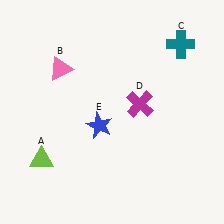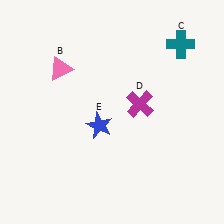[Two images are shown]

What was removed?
The lime triangle (A) was removed in Image 2.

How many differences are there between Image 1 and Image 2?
There is 1 difference between the two images.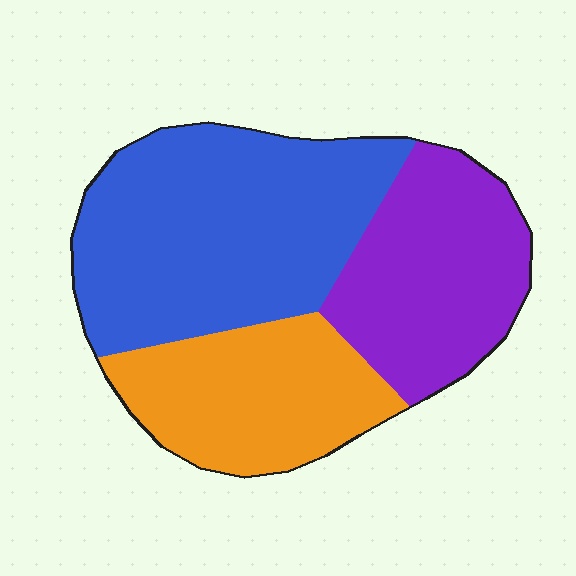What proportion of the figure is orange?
Orange covers 26% of the figure.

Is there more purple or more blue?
Blue.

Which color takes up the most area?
Blue, at roughly 45%.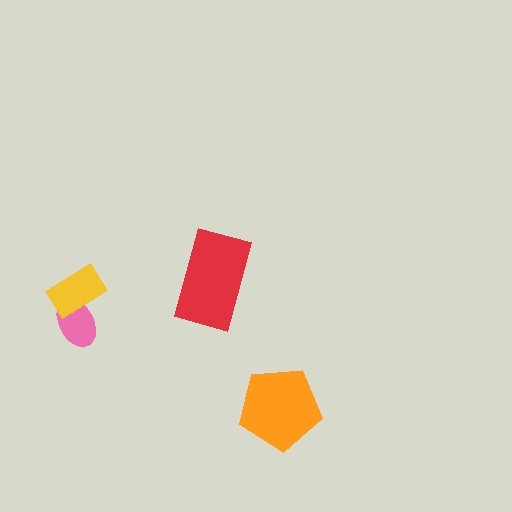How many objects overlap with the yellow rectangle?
1 object overlaps with the yellow rectangle.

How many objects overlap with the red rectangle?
0 objects overlap with the red rectangle.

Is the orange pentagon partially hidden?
No, no other shape covers it.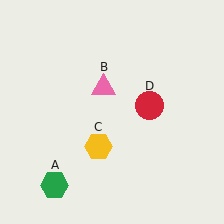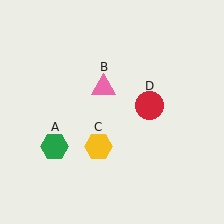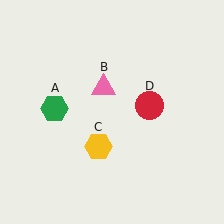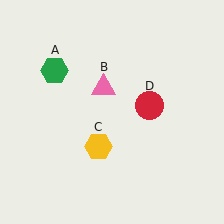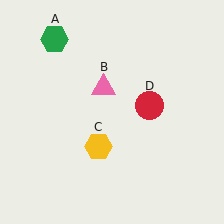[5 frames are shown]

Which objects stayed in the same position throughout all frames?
Pink triangle (object B) and yellow hexagon (object C) and red circle (object D) remained stationary.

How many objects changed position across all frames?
1 object changed position: green hexagon (object A).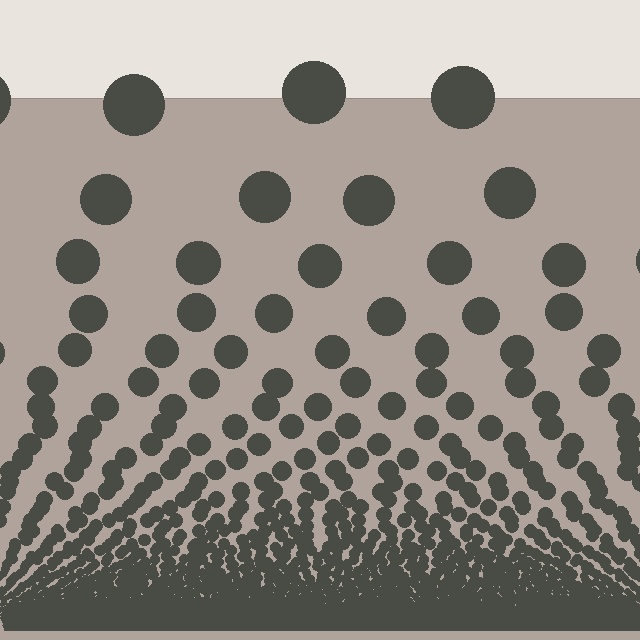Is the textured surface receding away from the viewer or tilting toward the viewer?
The surface appears to tilt toward the viewer. Texture elements get larger and sparser toward the top.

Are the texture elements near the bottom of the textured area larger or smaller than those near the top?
Smaller. The gradient is inverted — elements near the bottom are smaller and denser.